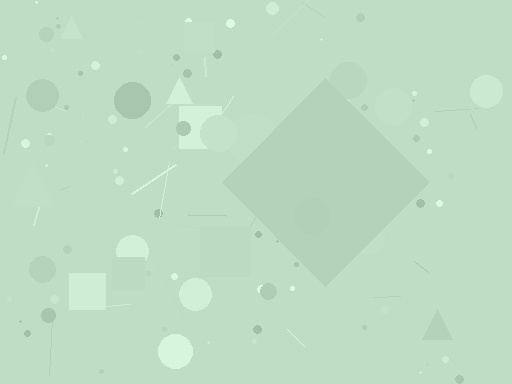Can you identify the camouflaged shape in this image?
The camouflaged shape is a diamond.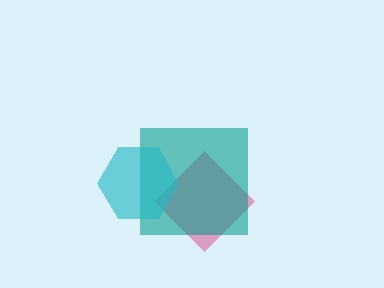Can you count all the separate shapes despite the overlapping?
Yes, there are 3 separate shapes.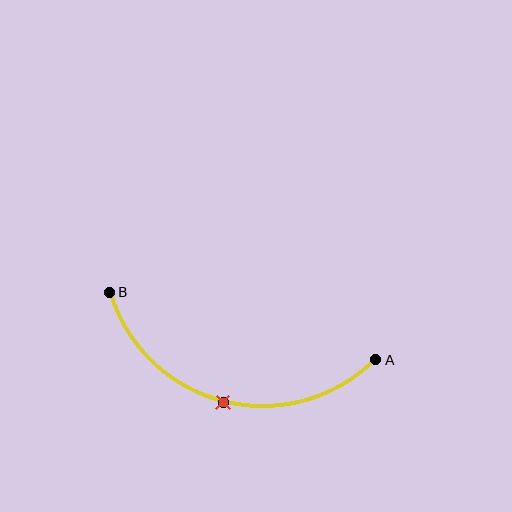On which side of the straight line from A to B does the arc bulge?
The arc bulges below the straight line connecting A and B.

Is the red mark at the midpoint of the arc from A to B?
Yes. The red mark lies on the arc at equal arc-length from both A and B — it is the arc midpoint.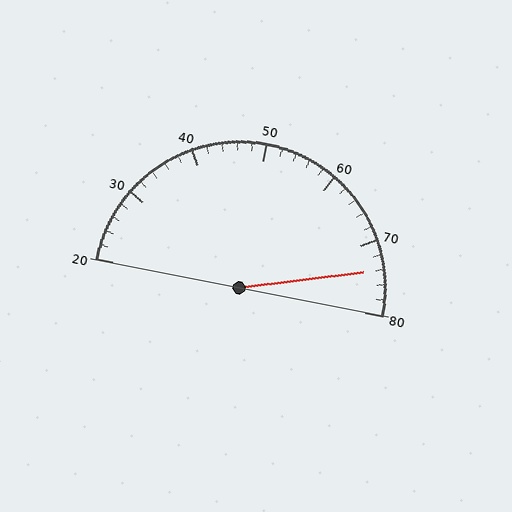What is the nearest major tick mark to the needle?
The nearest major tick mark is 70.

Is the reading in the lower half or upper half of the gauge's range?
The reading is in the upper half of the range (20 to 80).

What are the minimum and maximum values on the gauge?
The gauge ranges from 20 to 80.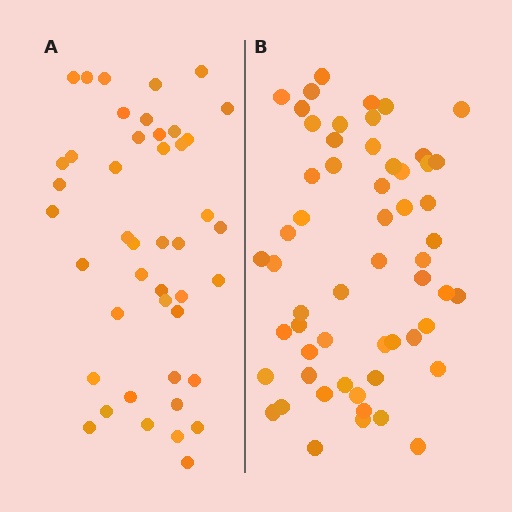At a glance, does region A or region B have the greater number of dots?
Region B (the right region) has more dots.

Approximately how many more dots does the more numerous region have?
Region B has approximately 15 more dots than region A.